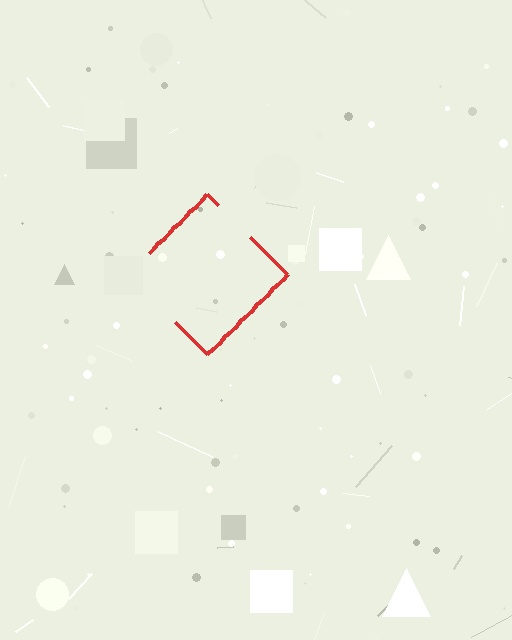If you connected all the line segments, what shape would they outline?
They would outline a diamond.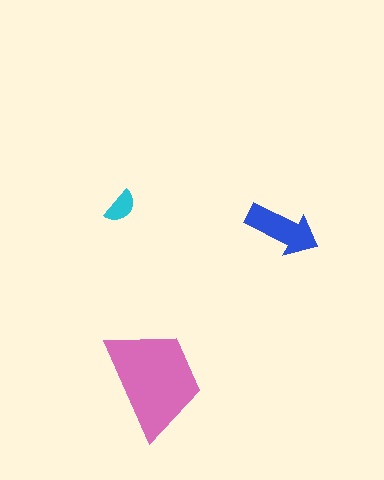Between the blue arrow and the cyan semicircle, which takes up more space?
The blue arrow.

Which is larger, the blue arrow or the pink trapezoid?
The pink trapezoid.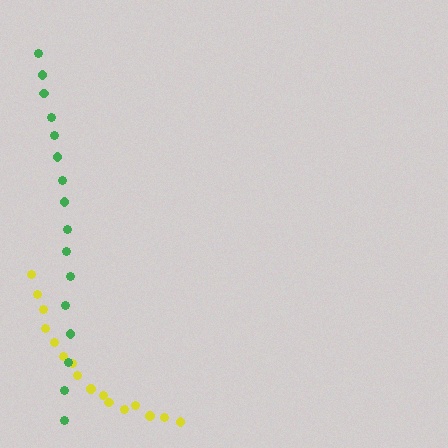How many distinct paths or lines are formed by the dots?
There are 2 distinct paths.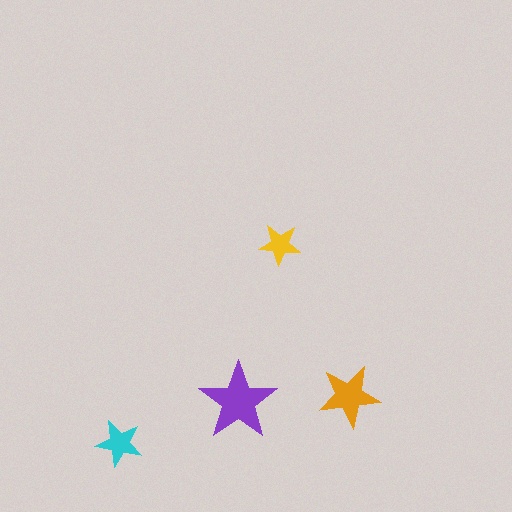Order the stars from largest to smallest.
the purple one, the orange one, the cyan one, the yellow one.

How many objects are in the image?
There are 4 objects in the image.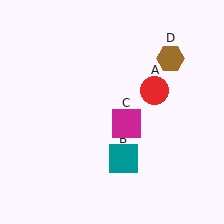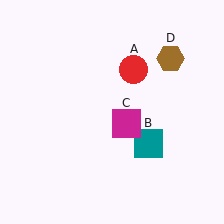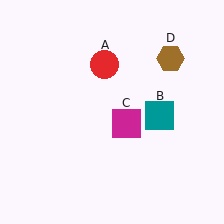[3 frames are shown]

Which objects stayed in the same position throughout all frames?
Magenta square (object C) and brown hexagon (object D) remained stationary.